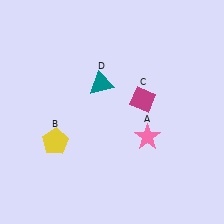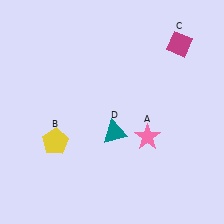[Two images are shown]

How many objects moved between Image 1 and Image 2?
2 objects moved between the two images.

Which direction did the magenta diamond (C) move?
The magenta diamond (C) moved up.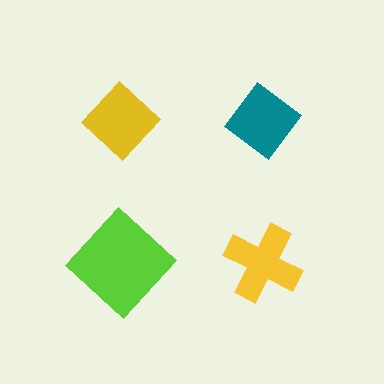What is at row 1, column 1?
A yellow diamond.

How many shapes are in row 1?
2 shapes.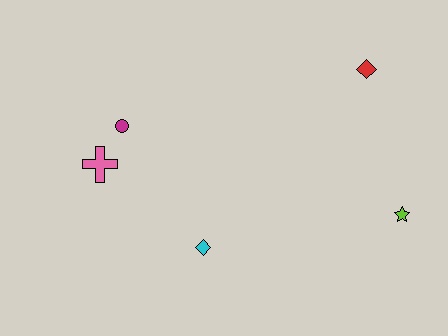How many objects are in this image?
There are 5 objects.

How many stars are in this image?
There is 1 star.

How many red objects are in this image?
There is 1 red object.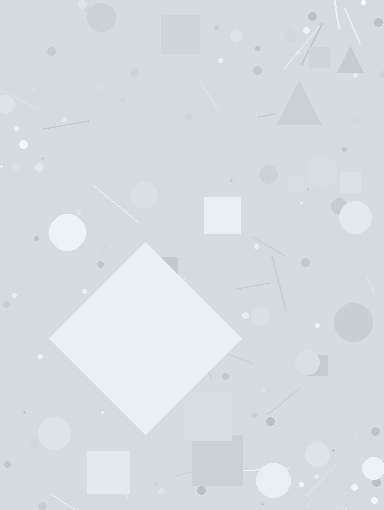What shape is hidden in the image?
A diamond is hidden in the image.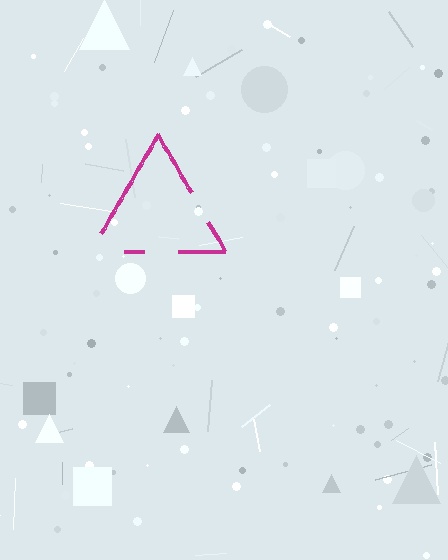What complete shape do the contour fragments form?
The contour fragments form a triangle.